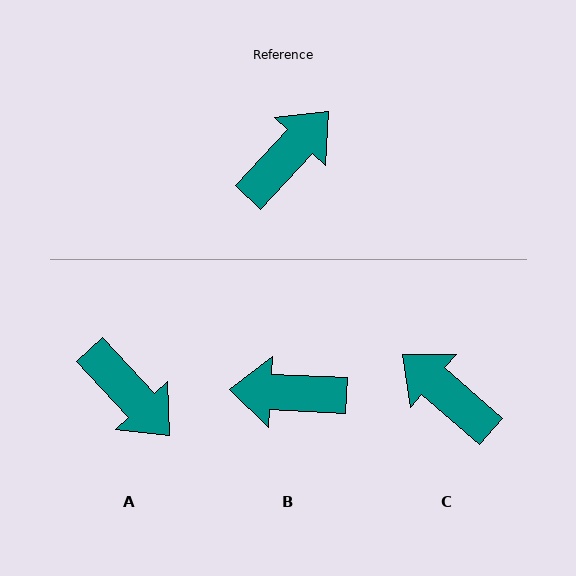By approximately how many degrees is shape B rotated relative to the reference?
Approximately 130 degrees counter-clockwise.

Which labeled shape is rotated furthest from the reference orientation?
B, about 130 degrees away.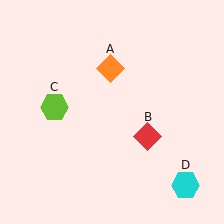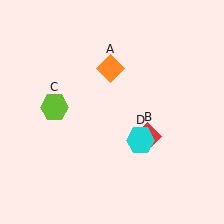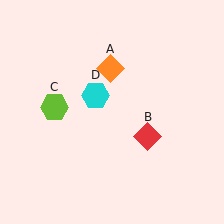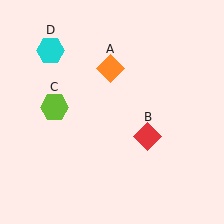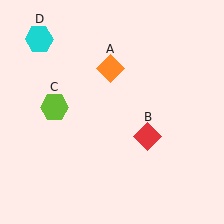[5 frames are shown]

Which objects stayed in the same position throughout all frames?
Orange diamond (object A) and red diamond (object B) and lime hexagon (object C) remained stationary.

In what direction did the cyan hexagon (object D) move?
The cyan hexagon (object D) moved up and to the left.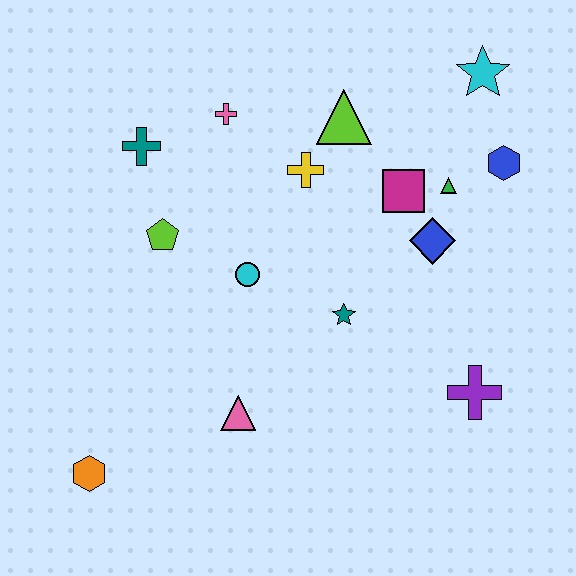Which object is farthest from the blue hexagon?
The orange hexagon is farthest from the blue hexagon.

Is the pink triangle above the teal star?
No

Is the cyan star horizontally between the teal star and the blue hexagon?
Yes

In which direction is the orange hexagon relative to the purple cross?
The orange hexagon is to the left of the purple cross.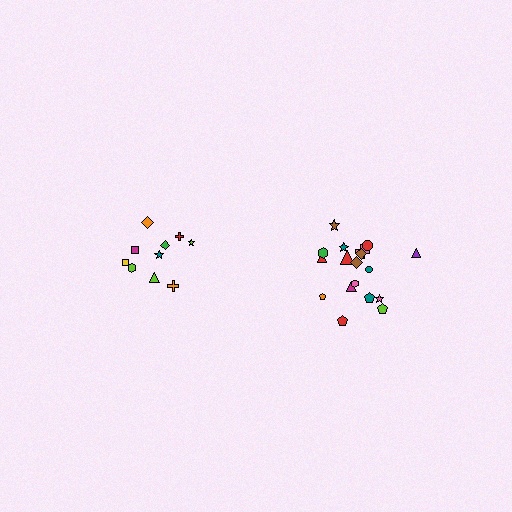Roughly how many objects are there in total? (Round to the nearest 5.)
Roughly 30 objects in total.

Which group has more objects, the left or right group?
The right group.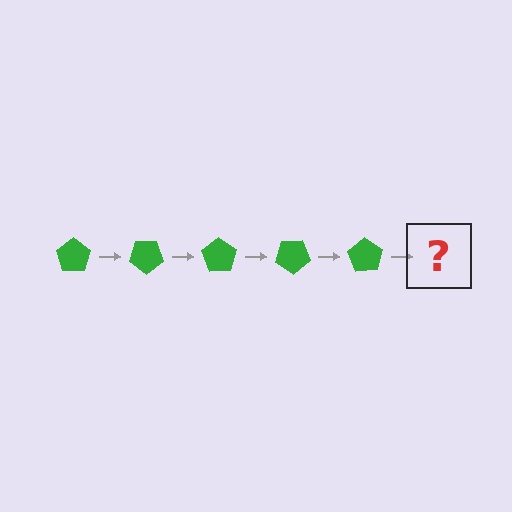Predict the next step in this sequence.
The next step is a green pentagon rotated 175 degrees.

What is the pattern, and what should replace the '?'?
The pattern is that the pentagon rotates 35 degrees each step. The '?' should be a green pentagon rotated 175 degrees.